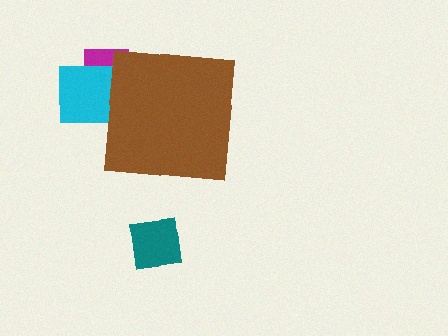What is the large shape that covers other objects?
A brown square.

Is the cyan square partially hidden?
Yes, the cyan square is partially hidden behind the brown square.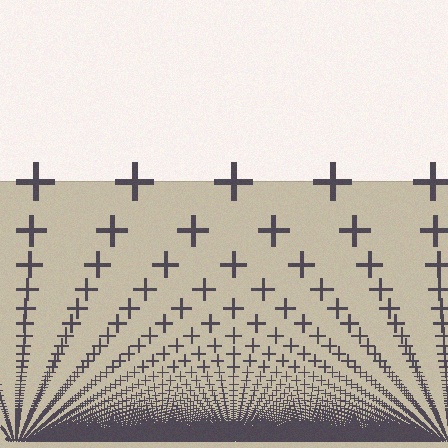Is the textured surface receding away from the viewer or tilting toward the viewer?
The surface appears to tilt toward the viewer. Texture elements get larger and sparser toward the top.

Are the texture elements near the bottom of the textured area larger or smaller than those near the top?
Smaller. The gradient is inverted — elements near the bottom are smaller and denser.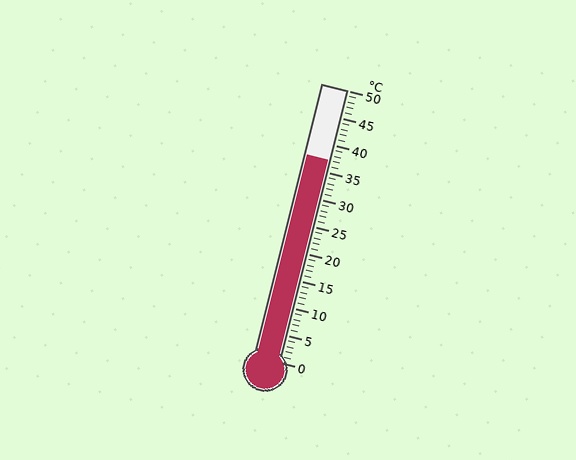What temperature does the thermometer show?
The thermometer shows approximately 37°C.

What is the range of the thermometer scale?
The thermometer scale ranges from 0°C to 50°C.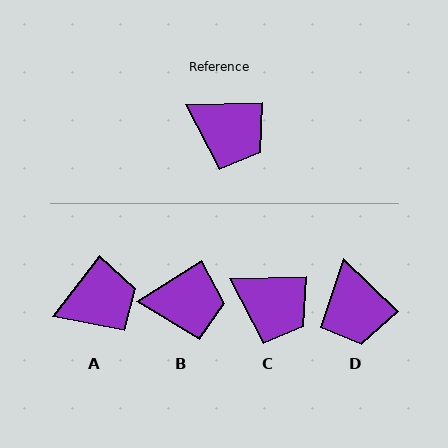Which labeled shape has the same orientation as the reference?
C.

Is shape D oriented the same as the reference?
No, it is off by about 45 degrees.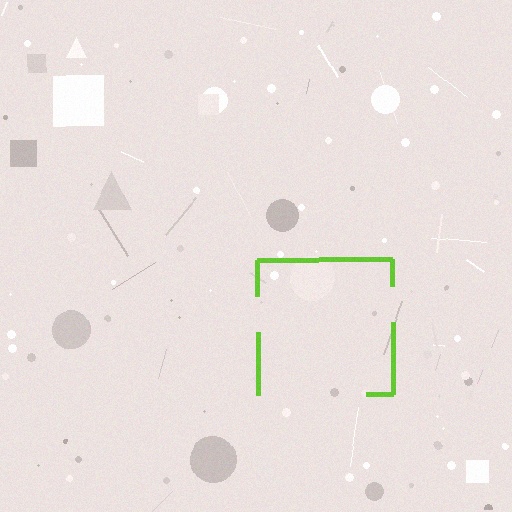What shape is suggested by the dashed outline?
The dashed outline suggests a square.